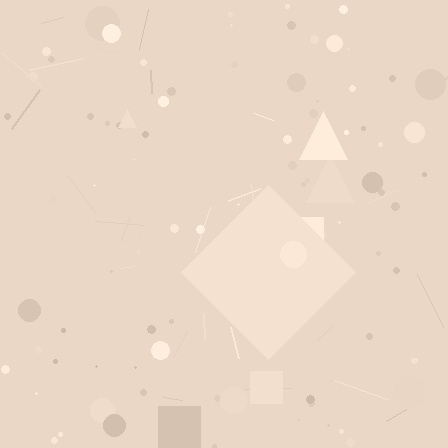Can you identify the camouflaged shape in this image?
The camouflaged shape is a diamond.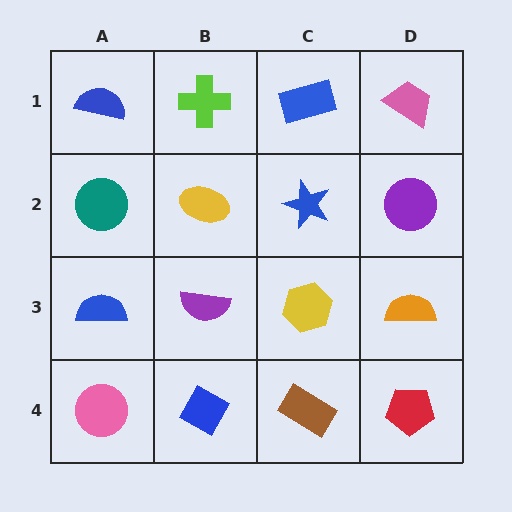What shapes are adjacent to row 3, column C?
A blue star (row 2, column C), a brown rectangle (row 4, column C), a purple semicircle (row 3, column B), an orange semicircle (row 3, column D).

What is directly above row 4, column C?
A yellow hexagon.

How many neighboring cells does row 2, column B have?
4.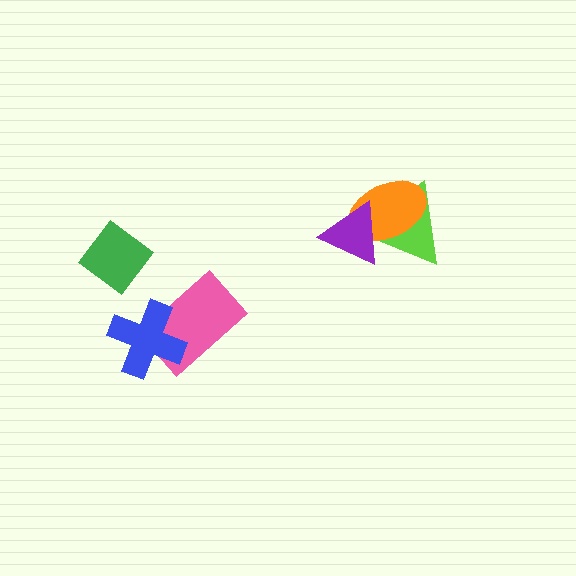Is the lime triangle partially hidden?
Yes, it is partially covered by another shape.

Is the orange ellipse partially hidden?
Yes, it is partially covered by another shape.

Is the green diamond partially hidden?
No, no other shape covers it.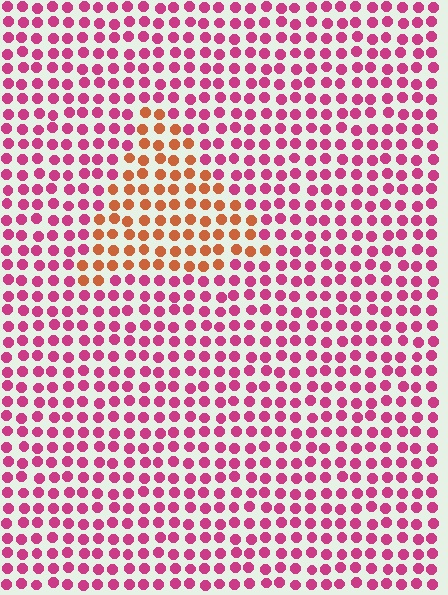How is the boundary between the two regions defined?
The boundary is defined purely by a slight shift in hue (about 49 degrees). Spacing, size, and orientation are identical on both sides.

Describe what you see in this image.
The image is filled with small magenta elements in a uniform arrangement. A triangle-shaped region is visible where the elements are tinted to a slightly different hue, forming a subtle color boundary.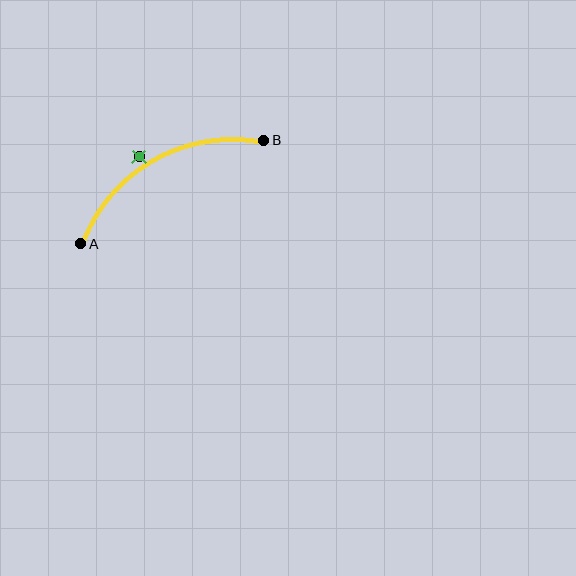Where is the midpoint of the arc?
The arc midpoint is the point on the curve farthest from the straight line joining A and B. It sits above that line.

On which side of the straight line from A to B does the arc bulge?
The arc bulges above the straight line connecting A and B.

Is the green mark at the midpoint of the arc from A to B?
No — the green mark does not lie on the arc at all. It sits slightly outside the curve.